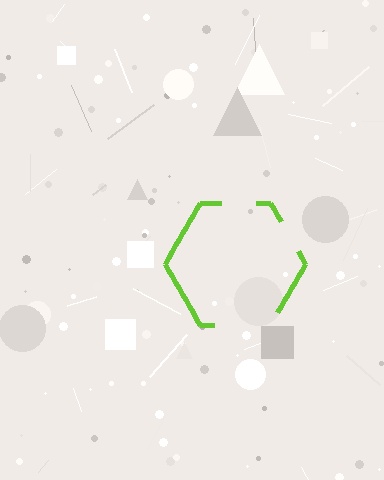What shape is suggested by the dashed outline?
The dashed outline suggests a hexagon.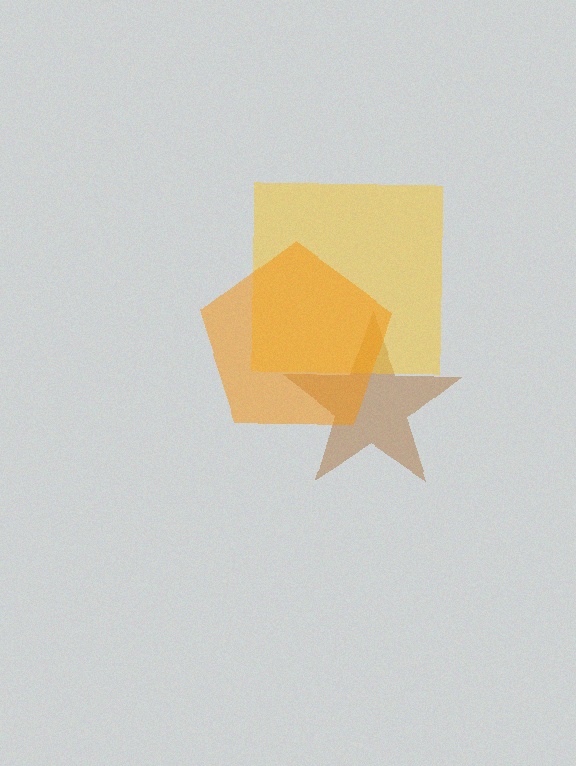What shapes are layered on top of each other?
The layered shapes are: a brown star, a yellow square, an orange pentagon.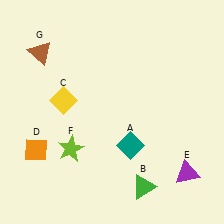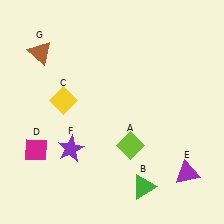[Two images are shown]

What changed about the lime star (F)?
In Image 1, F is lime. In Image 2, it changed to purple.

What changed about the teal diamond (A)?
In Image 1, A is teal. In Image 2, it changed to lime.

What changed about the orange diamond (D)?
In Image 1, D is orange. In Image 2, it changed to magenta.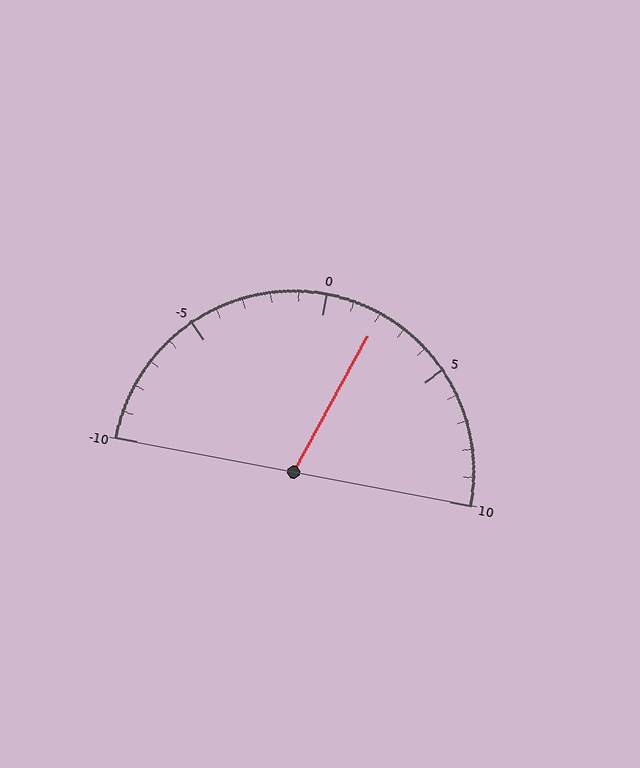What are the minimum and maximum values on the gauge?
The gauge ranges from -10 to 10.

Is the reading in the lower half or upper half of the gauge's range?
The reading is in the upper half of the range (-10 to 10).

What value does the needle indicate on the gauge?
The needle indicates approximately 2.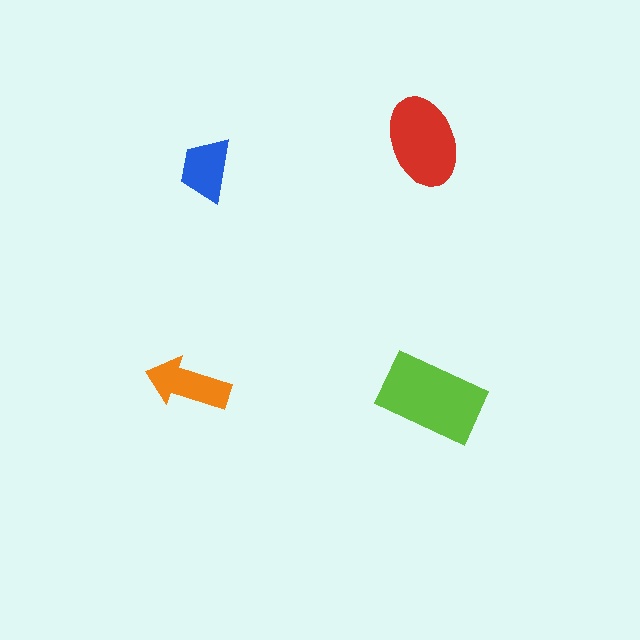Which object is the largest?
The lime rectangle.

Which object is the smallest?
The blue trapezoid.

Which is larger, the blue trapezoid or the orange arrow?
The orange arrow.